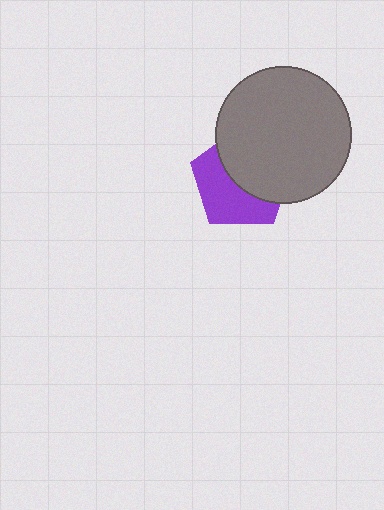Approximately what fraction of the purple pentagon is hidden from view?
Roughly 52% of the purple pentagon is hidden behind the gray circle.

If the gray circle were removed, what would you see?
You would see the complete purple pentagon.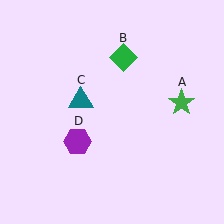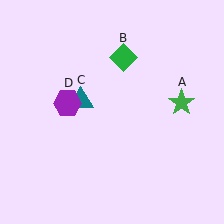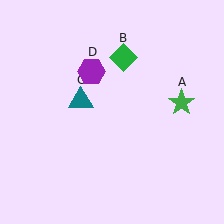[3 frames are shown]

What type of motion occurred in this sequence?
The purple hexagon (object D) rotated clockwise around the center of the scene.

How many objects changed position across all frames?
1 object changed position: purple hexagon (object D).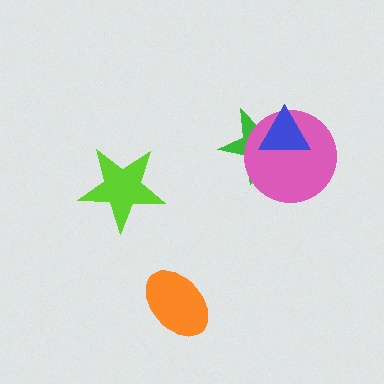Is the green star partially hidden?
Yes, it is partially covered by another shape.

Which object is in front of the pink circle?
The blue triangle is in front of the pink circle.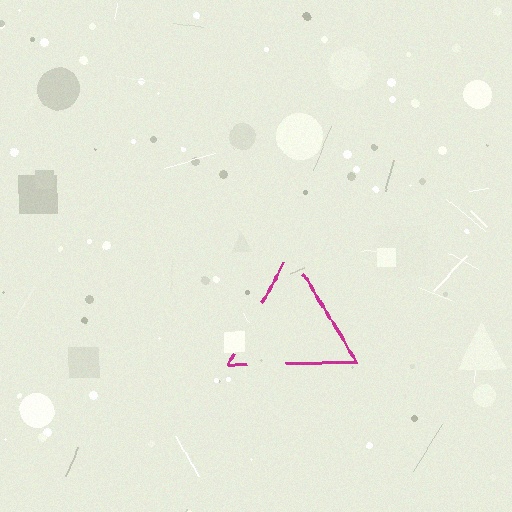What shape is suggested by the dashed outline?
The dashed outline suggests a triangle.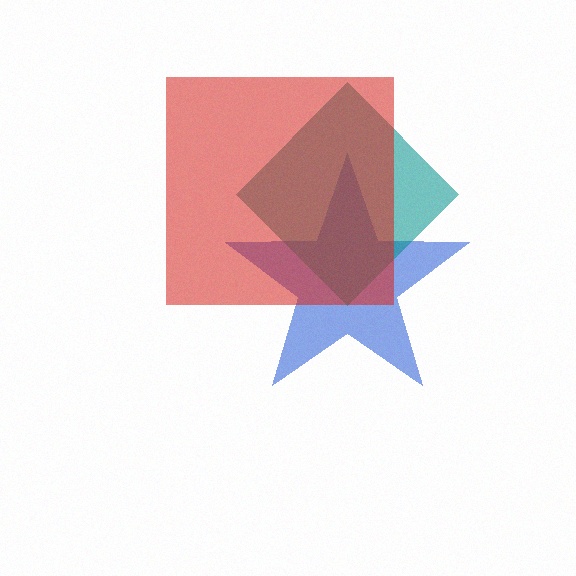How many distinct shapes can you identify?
There are 3 distinct shapes: a blue star, a teal diamond, a red square.